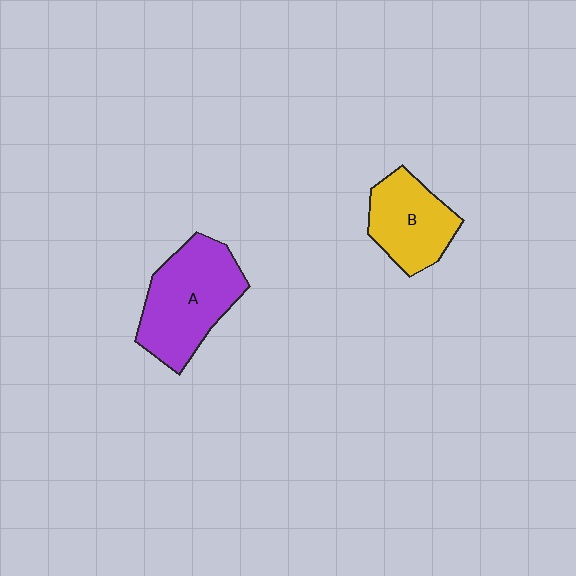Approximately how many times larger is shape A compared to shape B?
Approximately 1.4 times.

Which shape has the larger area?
Shape A (purple).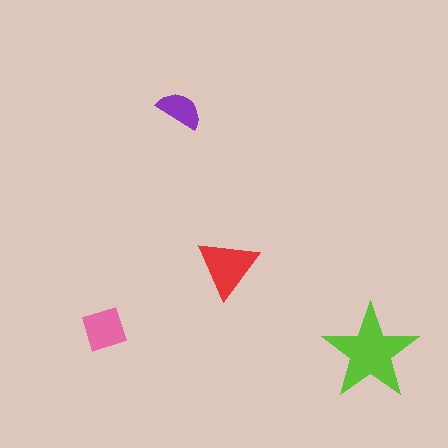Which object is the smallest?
The purple semicircle.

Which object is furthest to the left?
The pink diamond is leftmost.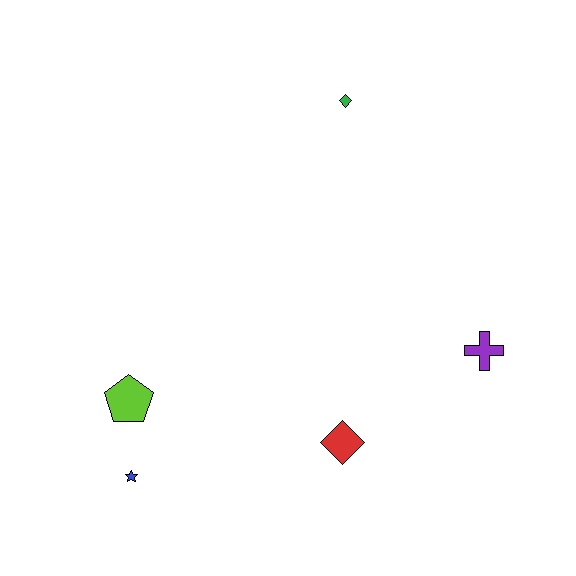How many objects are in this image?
There are 5 objects.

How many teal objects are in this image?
There are no teal objects.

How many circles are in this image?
There are no circles.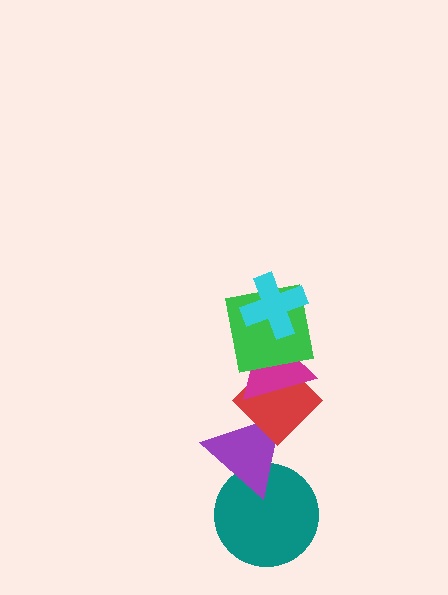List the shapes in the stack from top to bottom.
From top to bottom: the cyan cross, the green square, the magenta triangle, the red diamond, the purple triangle, the teal circle.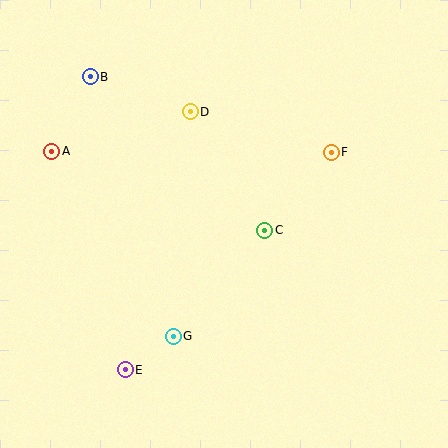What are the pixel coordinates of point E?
Point E is at (125, 370).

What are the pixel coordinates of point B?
Point B is at (90, 77).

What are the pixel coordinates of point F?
Point F is at (331, 152).